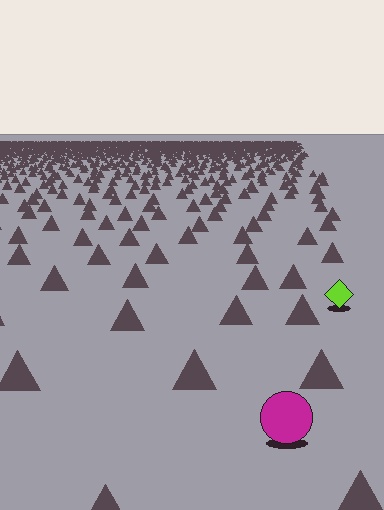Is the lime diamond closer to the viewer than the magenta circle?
No. The magenta circle is closer — you can tell from the texture gradient: the ground texture is coarser near it.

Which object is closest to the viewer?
The magenta circle is closest. The texture marks near it are larger and more spread out.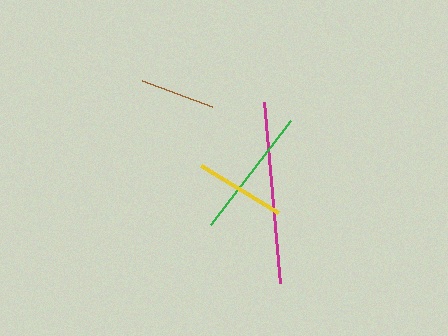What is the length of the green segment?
The green segment is approximately 132 pixels long.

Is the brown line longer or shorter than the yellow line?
The yellow line is longer than the brown line.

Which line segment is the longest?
The magenta line is the longest at approximately 182 pixels.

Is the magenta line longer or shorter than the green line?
The magenta line is longer than the green line.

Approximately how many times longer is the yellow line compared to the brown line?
The yellow line is approximately 1.2 times the length of the brown line.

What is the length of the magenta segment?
The magenta segment is approximately 182 pixels long.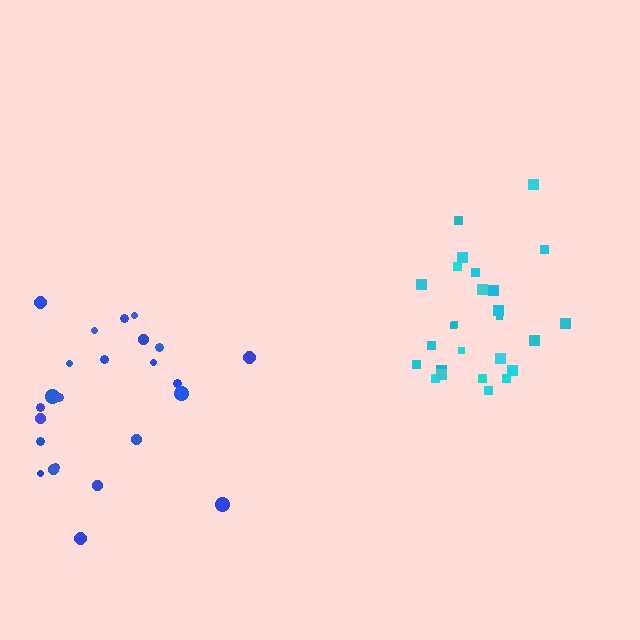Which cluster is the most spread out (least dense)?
Blue.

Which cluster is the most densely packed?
Cyan.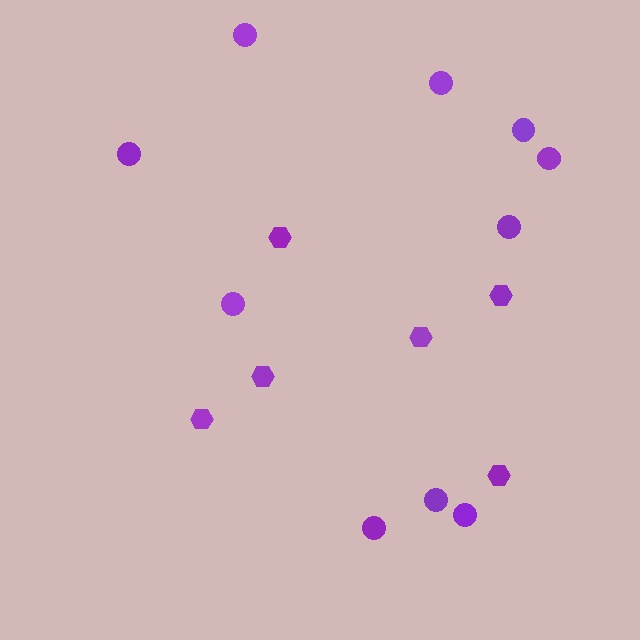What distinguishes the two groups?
There are 2 groups: one group of circles (10) and one group of hexagons (6).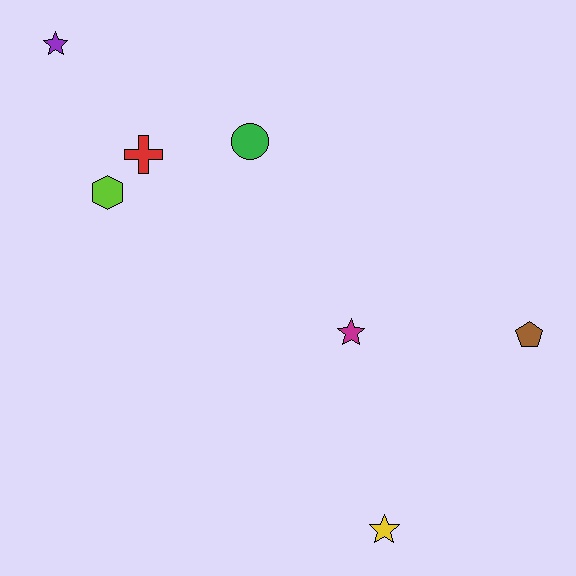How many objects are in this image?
There are 7 objects.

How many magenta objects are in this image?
There is 1 magenta object.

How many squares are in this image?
There are no squares.